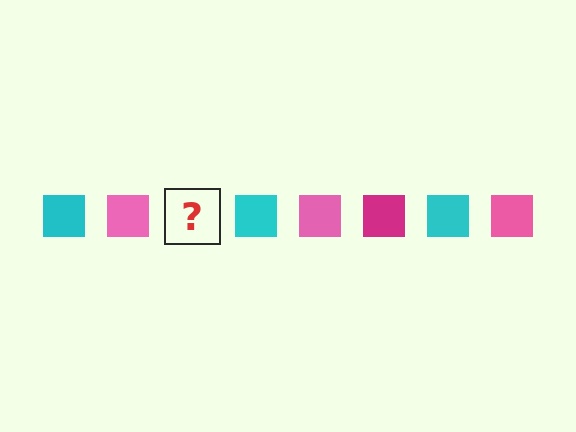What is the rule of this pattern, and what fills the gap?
The rule is that the pattern cycles through cyan, pink, magenta squares. The gap should be filled with a magenta square.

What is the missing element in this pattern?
The missing element is a magenta square.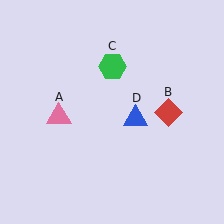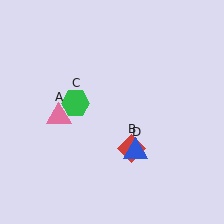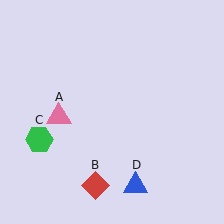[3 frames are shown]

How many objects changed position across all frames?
3 objects changed position: red diamond (object B), green hexagon (object C), blue triangle (object D).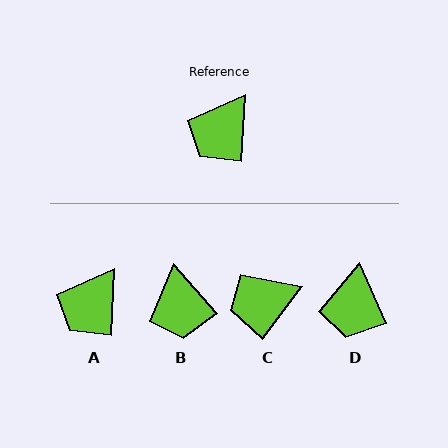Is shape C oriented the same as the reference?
No, it is off by about 35 degrees.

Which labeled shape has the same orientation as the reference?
A.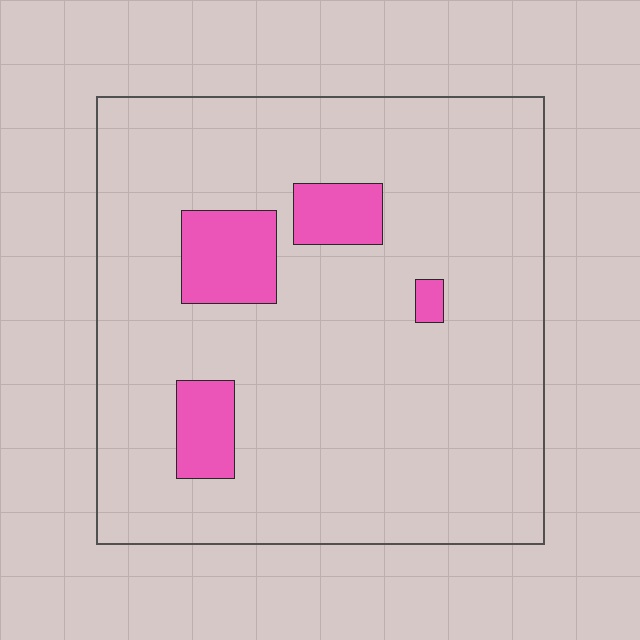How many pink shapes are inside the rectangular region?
4.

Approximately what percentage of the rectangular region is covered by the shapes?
Approximately 10%.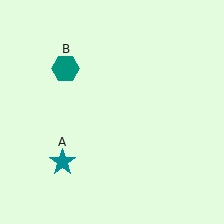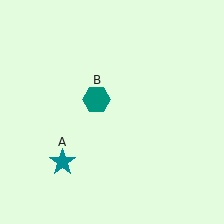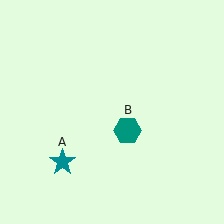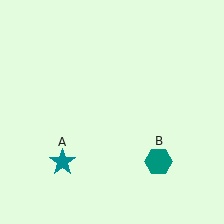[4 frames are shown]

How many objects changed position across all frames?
1 object changed position: teal hexagon (object B).